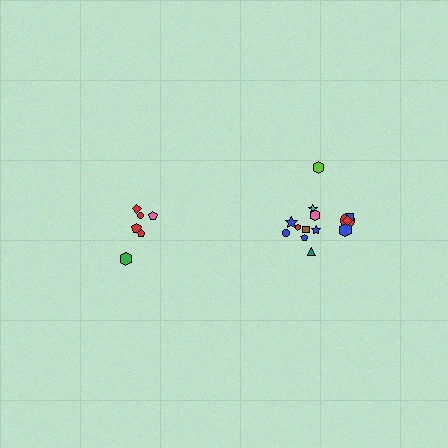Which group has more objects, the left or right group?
The right group.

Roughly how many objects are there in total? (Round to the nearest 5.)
Roughly 20 objects in total.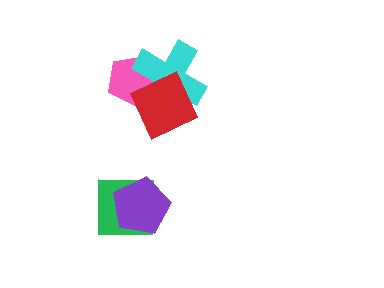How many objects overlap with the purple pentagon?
1 object overlaps with the purple pentagon.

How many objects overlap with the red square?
2 objects overlap with the red square.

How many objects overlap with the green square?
1 object overlaps with the green square.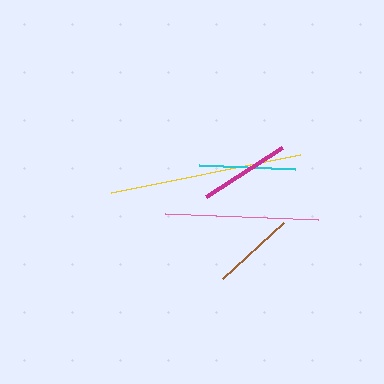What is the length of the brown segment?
The brown segment is approximately 83 pixels long.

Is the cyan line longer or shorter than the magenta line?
The cyan line is longer than the magenta line.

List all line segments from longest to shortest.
From longest to shortest: yellow, pink, cyan, magenta, brown.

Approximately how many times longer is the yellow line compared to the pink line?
The yellow line is approximately 1.3 times the length of the pink line.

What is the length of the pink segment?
The pink segment is approximately 154 pixels long.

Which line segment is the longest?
The yellow line is the longest at approximately 193 pixels.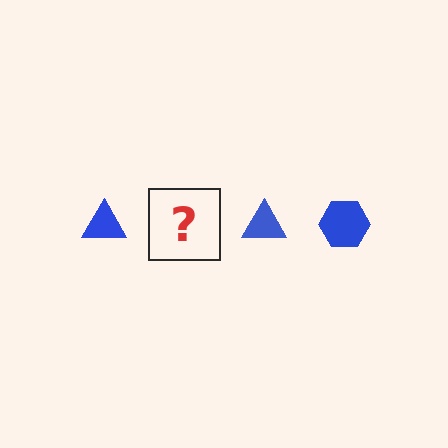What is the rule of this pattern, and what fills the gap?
The rule is that the pattern cycles through triangle, hexagon shapes in blue. The gap should be filled with a blue hexagon.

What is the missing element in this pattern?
The missing element is a blue hexagon.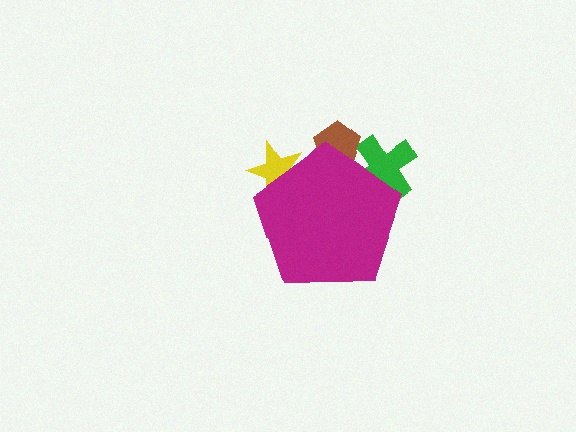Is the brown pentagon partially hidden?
Yes, the brown pentagon is partially hidden behind the magenta pentagon.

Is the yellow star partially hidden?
Yes, the yellow star is partially hidden behind the magenta pentagon.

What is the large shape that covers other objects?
A magenta pentagon.